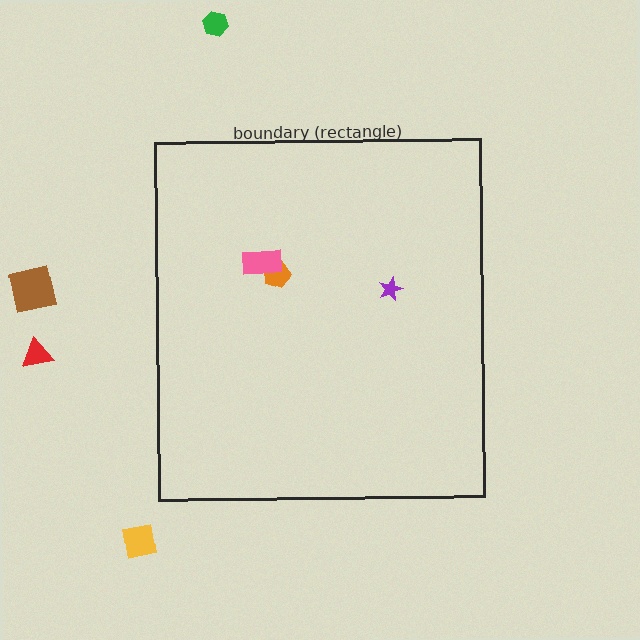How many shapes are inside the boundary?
3 inside, 4 outside.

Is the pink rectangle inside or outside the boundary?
Inside.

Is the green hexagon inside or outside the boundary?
Outside.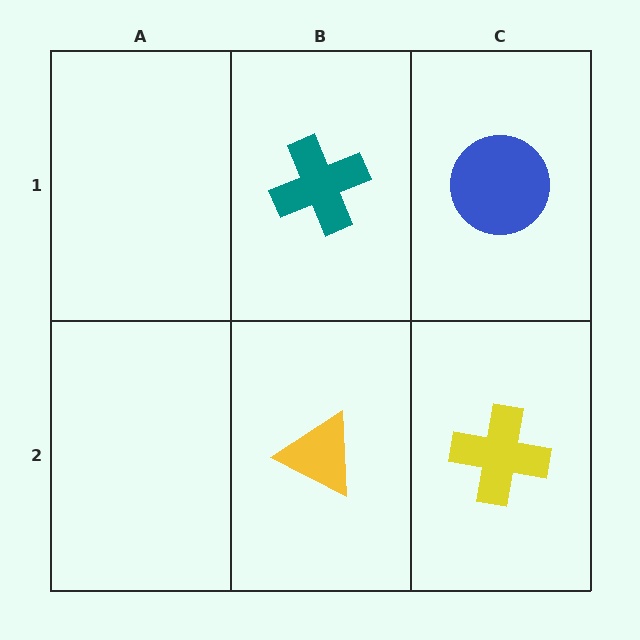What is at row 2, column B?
A yellow triangle.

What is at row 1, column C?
A blue circle.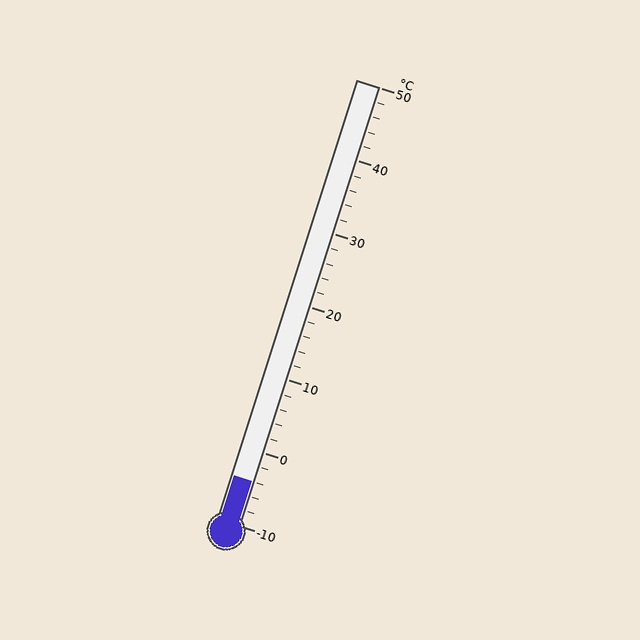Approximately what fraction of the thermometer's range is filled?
The thermometer is filled to approximately 10% of its range.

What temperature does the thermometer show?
The thermometer shows approximately -4°C.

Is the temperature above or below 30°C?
The temperature is below 30°C.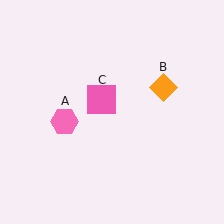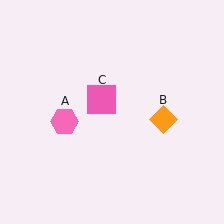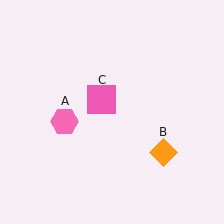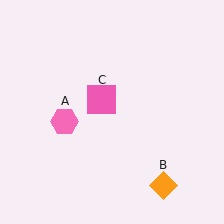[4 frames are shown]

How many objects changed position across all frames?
1 object changed position: orange diamond (object B).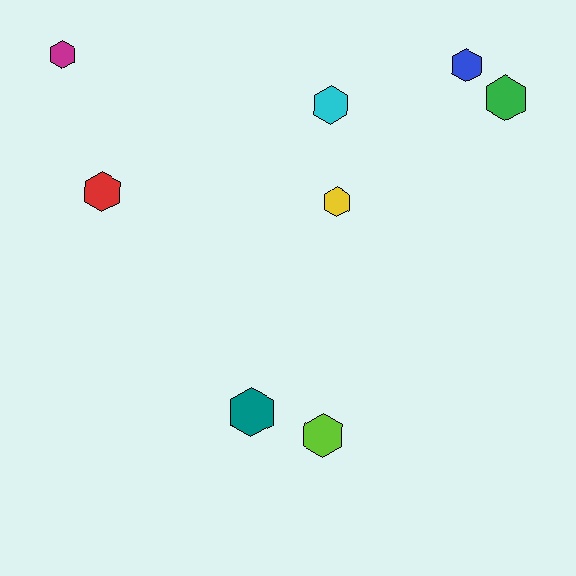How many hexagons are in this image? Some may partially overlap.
There are 8 hexagons.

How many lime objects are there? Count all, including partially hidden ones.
There is 1 lime object.